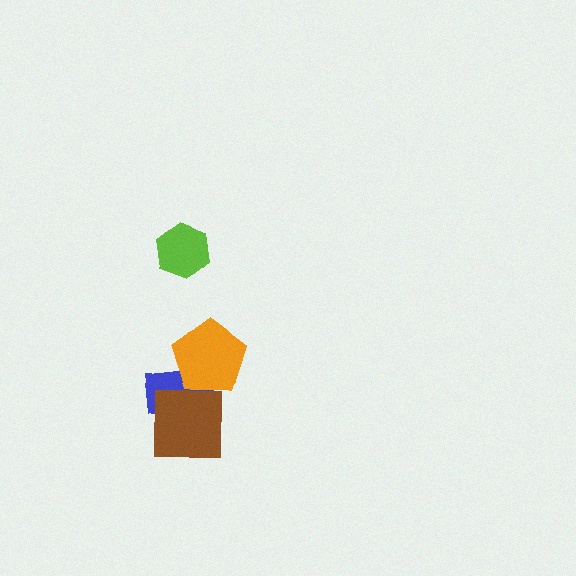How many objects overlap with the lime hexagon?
0 objects overlap with the lime hexagon.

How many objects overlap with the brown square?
1 object overlaps with the brown square.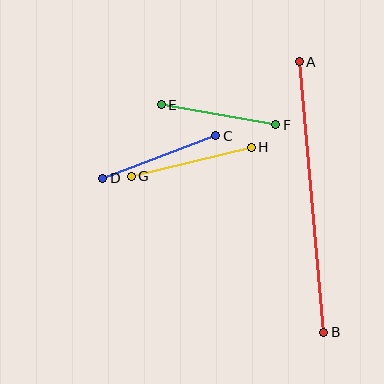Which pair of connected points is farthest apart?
Points A and B are farthest apart.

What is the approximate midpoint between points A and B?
The midpoint is at approximately (311, 197) pixels.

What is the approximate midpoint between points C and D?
The midpoint is at approximately (159, 157) pixels.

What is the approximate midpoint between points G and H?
The midpoint is at approximately (191, 162) pixels.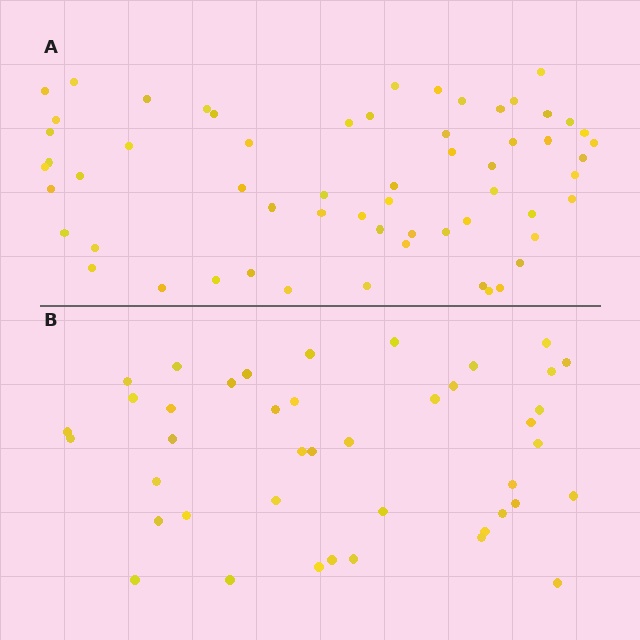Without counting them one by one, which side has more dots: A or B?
Region A (the top region) has more dots.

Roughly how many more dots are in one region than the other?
Region A has approximately 20 more dots than region B.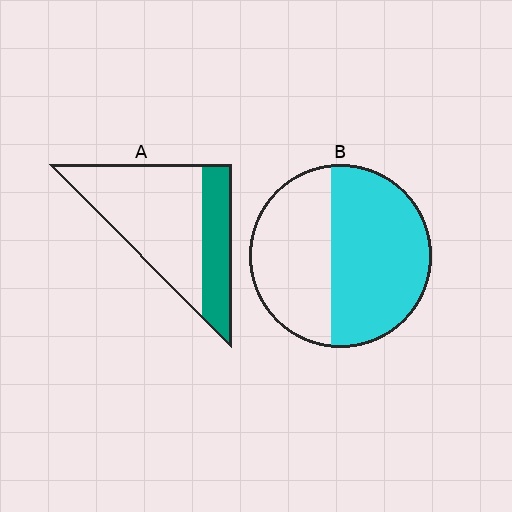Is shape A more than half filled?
No.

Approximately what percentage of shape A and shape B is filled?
A is approximately 30% and B is approximately 55%.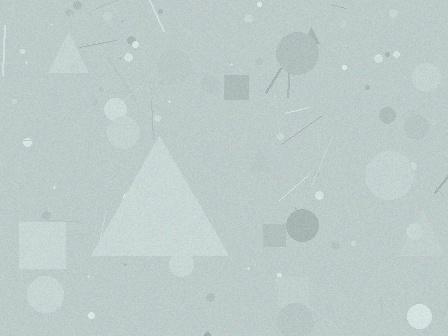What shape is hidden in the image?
A triangle is hidden in the image.